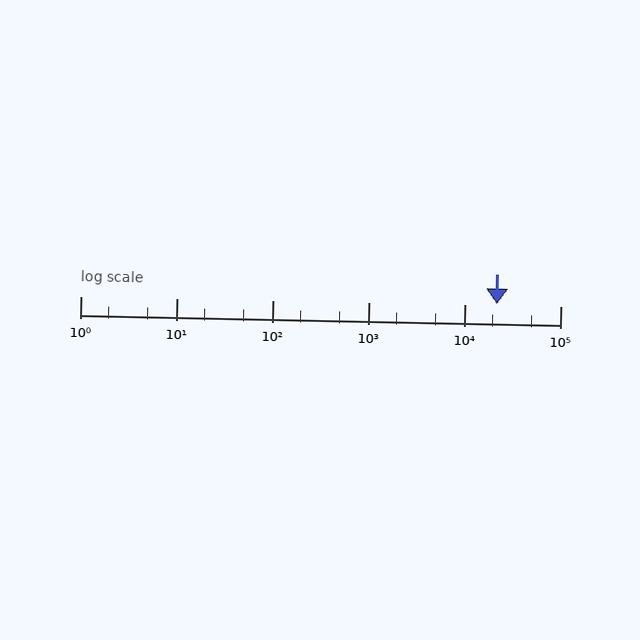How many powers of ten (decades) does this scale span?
The scale spans 5 decades, from 1 to 100000.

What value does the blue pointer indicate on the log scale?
The pointer indicates approximately 22000.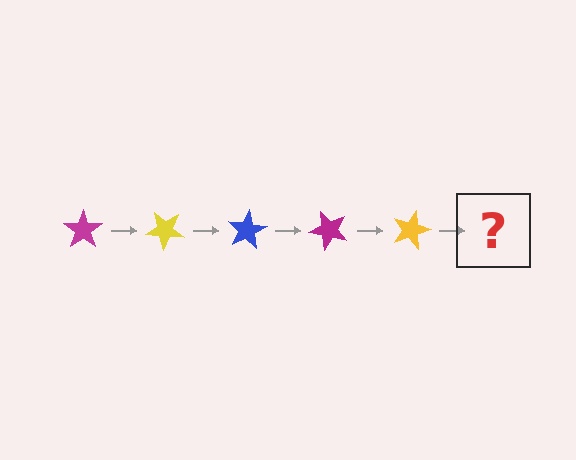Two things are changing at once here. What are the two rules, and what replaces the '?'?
The two rules are that it rotates 40 degrees each step and the color cycles through magenta, yellow, and blue. The '?' should be a blue star, rotated 200 degrees from the start.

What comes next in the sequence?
The next element should be a blue star, rotated 200 degrees from the start.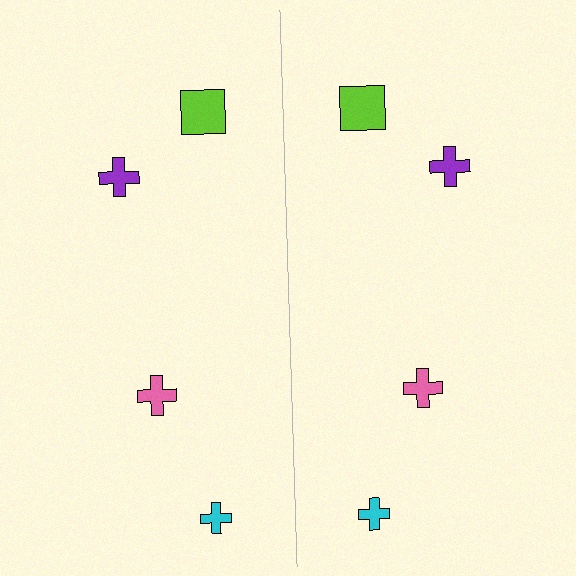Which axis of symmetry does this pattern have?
The pattern has a vertical axis of symmetry running through the center of the image.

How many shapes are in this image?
There are 8 shapes in this image.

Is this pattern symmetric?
Yes, this pattern has bilateral (reflection) symmetry.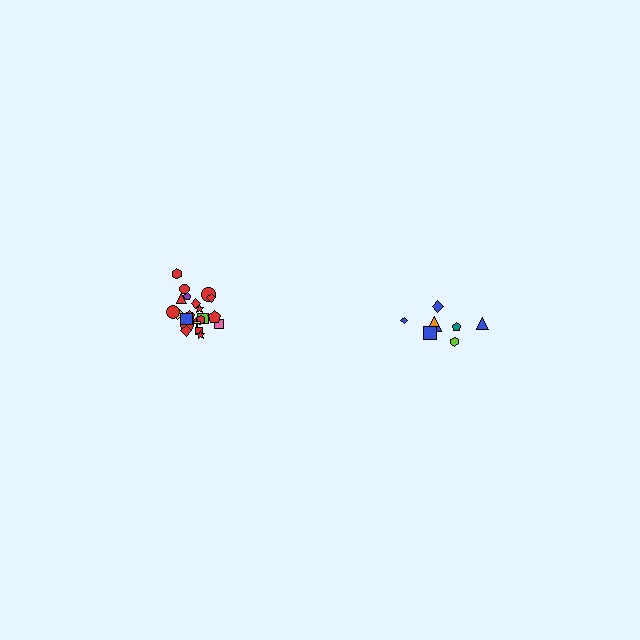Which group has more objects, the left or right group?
The left group.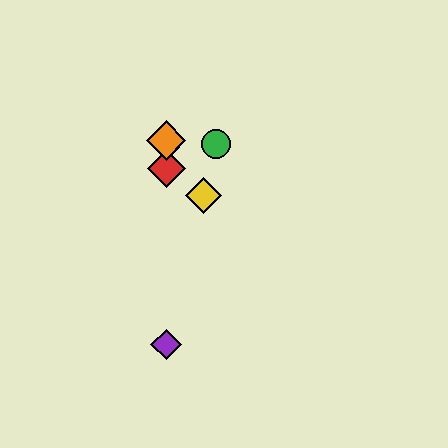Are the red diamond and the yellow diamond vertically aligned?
No, the red diamond is at x≈166 and the yellow diamond is at x≈204.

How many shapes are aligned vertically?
4 shapes (the red diamond, the blue diamond, the purple diamond, the orange diamond) are aligned vertically.